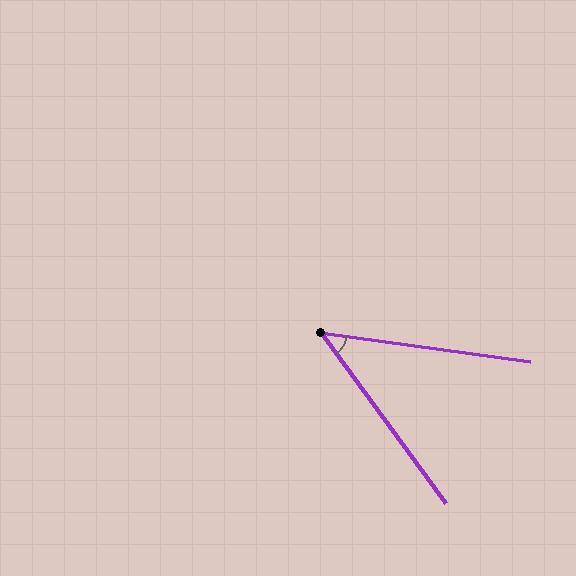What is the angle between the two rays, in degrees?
Approximately 46 degrees.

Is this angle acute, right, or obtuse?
It is acute.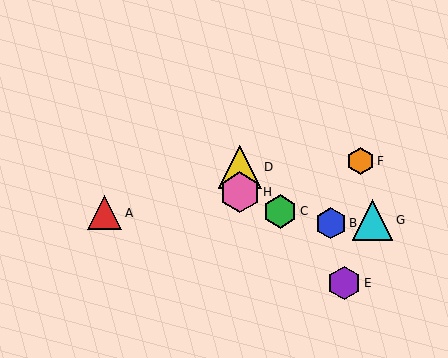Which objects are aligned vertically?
Objects D, H are aligned vertically.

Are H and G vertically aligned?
No, H is at x≈240 and G is at x≈372.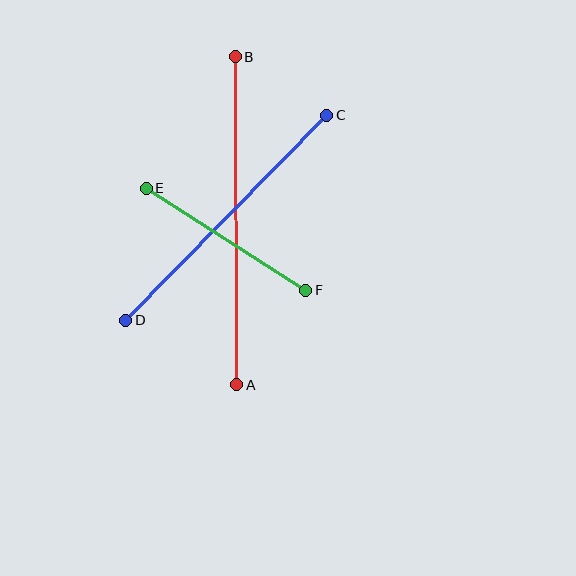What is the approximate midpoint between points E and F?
The midpoint is at approximately (226, 239) pixels.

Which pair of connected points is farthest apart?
Points A and B are farthest apart.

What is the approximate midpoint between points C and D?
The midpoint is at approximately (226, 218) pixels.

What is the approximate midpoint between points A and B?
The midpoint is at approximately (236, 221) pixels.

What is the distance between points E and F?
The distance is approximately 189 pixels.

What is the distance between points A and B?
The distance is approximately 328 pixels.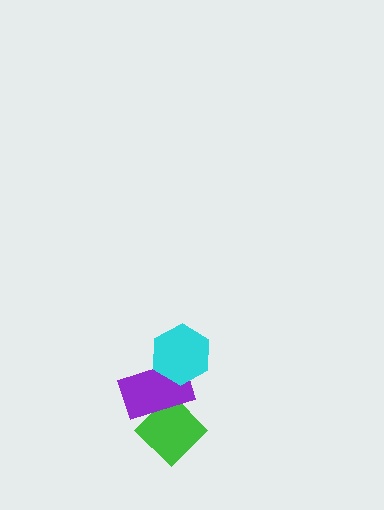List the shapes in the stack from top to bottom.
From top to bottom: the cyan hexagon, the purple rectangle, the green diamond.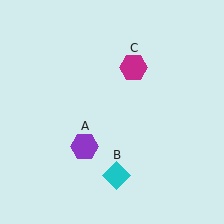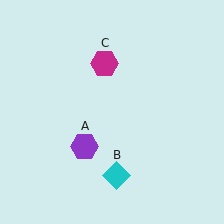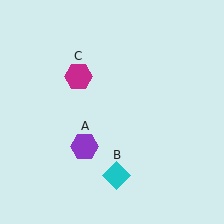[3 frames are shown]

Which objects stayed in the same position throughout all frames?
Purple hexagon (object A) and cyan diamond (object B) remained stationary.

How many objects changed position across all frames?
1 object changed position: magenta hexagon (object C).